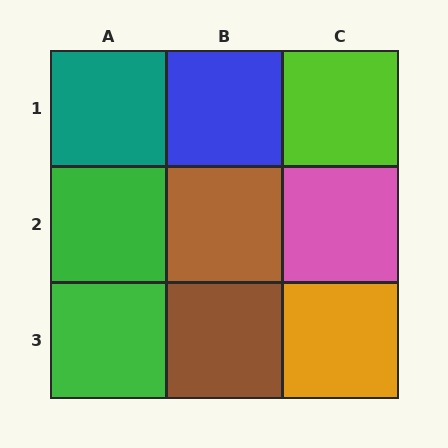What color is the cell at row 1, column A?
Teal.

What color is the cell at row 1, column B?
Blue.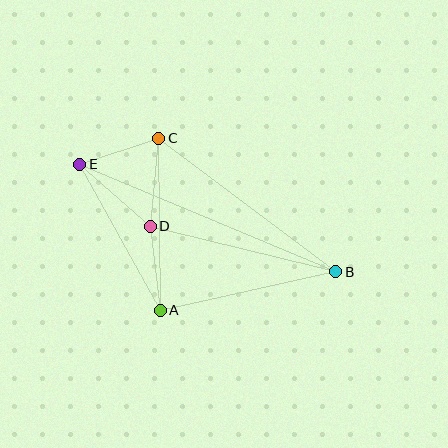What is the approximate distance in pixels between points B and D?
The distance between B and D is approximately 191 pixels.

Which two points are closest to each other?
Points C and E are closest to each other.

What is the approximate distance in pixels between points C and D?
The distance between C and D is approximately 88 pixels.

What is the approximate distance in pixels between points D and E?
The distance between D and E is approximately 94 pixels.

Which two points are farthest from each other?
Points B and E are farthest from each other.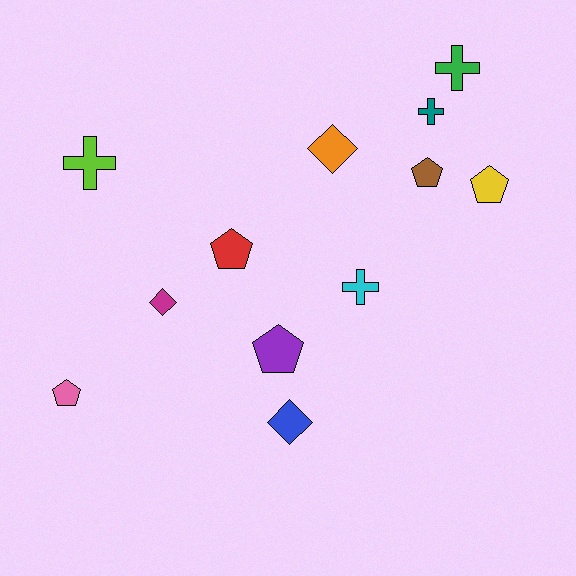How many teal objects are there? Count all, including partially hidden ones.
There is 1 teal object.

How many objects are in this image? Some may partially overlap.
There are 12 objects.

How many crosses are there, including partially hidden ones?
There are 4 crosses.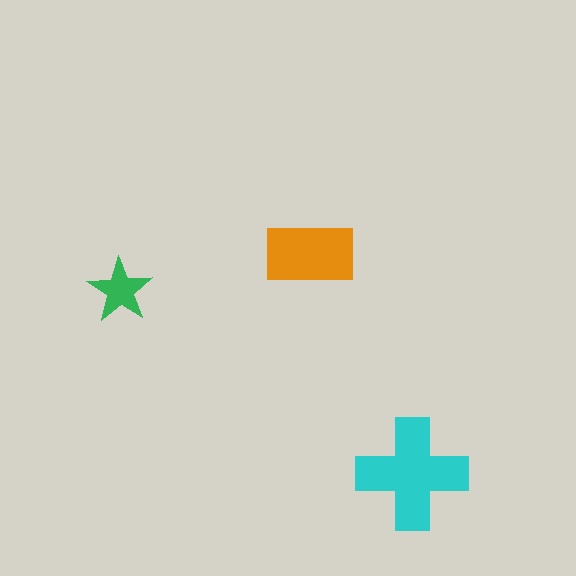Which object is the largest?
The cyan cross.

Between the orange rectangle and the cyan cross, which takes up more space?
The cyan cross.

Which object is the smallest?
The green star.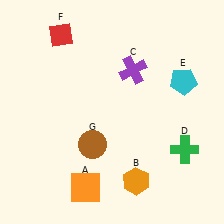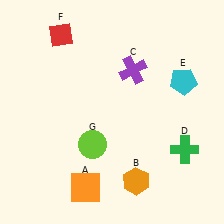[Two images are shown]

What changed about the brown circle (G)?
In Image 1, G is brown. In Image 2, it changed to lime.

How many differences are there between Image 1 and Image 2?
There is 1 difference between the two images.